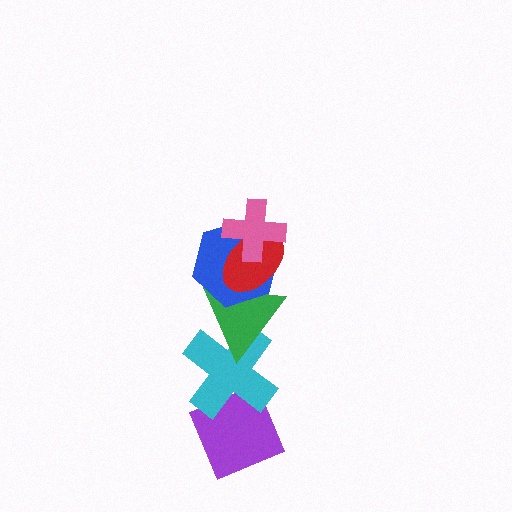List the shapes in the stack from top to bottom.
From top to bottom: the pink cross, the red ellipse, the blue hexagon, the green triangle, the cyan cross, the purple diamond.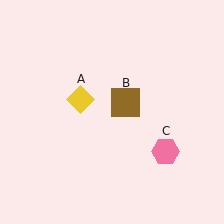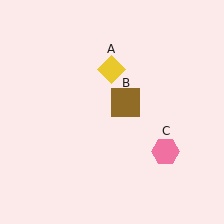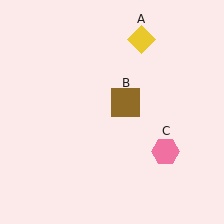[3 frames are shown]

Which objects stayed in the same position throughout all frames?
Brown square (object B) and pink hexagon (object C) remained stationary.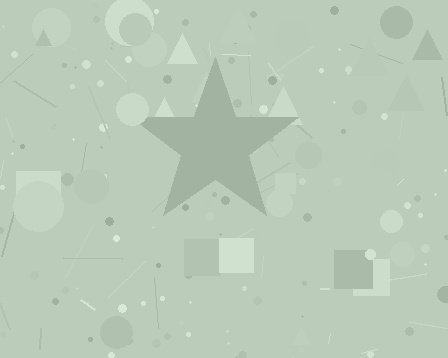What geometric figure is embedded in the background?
A star is embedded in the background.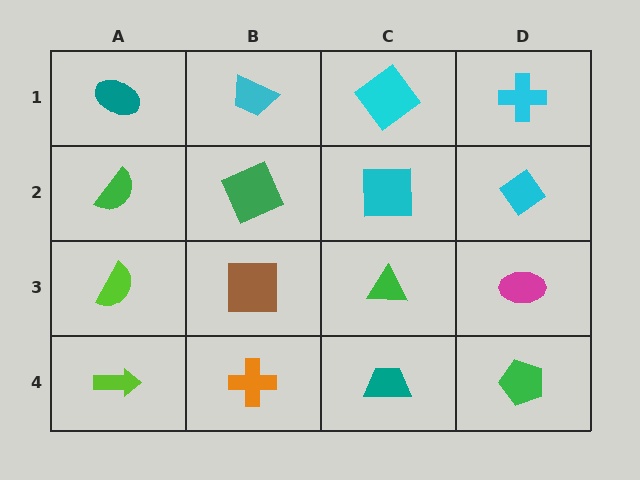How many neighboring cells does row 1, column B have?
3.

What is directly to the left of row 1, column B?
A teal ellipse.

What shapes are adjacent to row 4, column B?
A brown square (row 3, column B), a lime arrow (row 4, column A), a teal trapezoid (row 4, column C).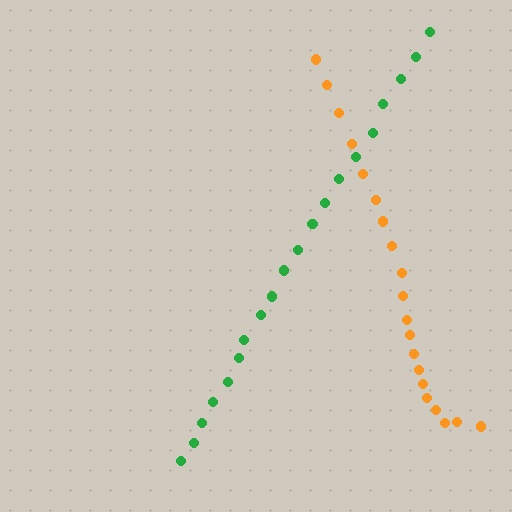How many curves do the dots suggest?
There are 2 distinct paths.